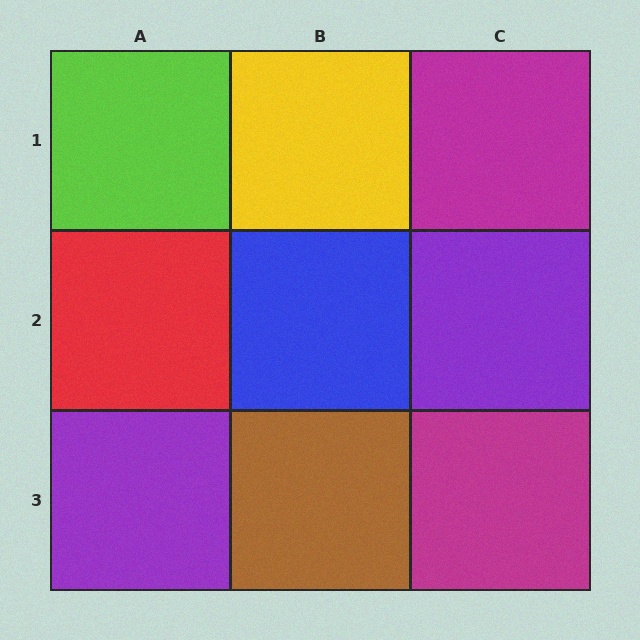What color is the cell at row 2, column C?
Purple.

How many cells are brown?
1 cell is brown.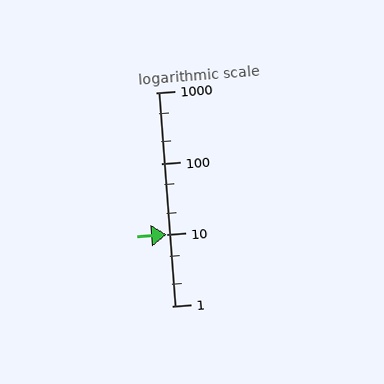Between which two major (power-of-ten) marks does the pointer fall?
The pointer is between 10 and 100.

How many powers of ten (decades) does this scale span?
The scale spans 3 decades, from 1 to 1000.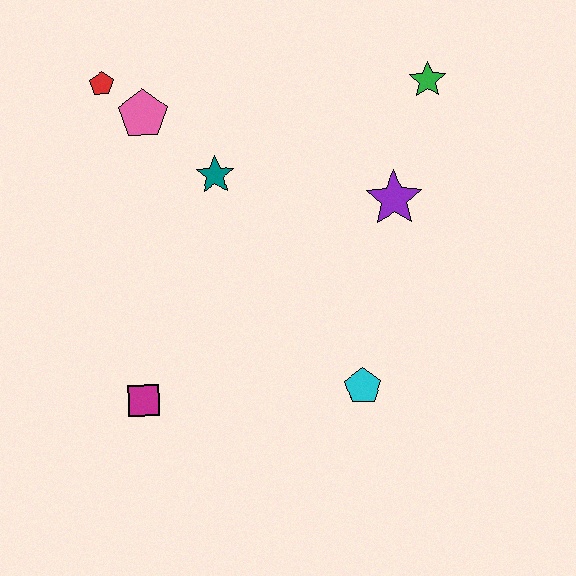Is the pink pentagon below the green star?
Yes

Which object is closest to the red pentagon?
The pink pentagon is closest to the red pentagon.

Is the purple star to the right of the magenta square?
Yes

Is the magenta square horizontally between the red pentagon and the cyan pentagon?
Yes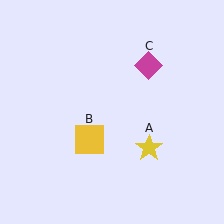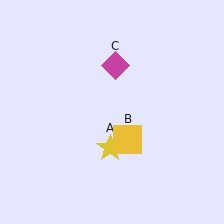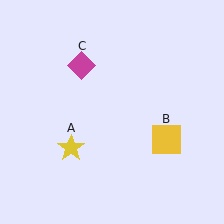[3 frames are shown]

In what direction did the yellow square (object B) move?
The yellow square (object B) moved right.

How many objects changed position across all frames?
3 objects changed position: yellow star (object A), yellow square (object B), magenta diamond (object C).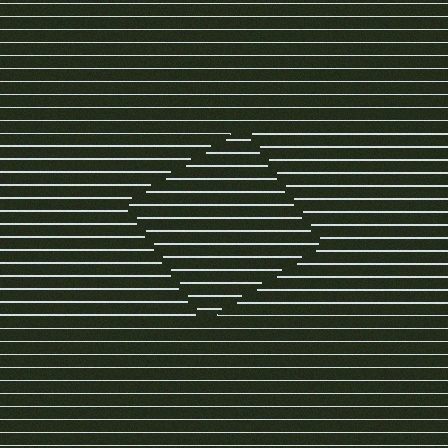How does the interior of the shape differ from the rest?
The interior of the shape contains the same grating, shifted by half a period — the contour is defined by the phase discontinuity where line-ends from the inner and outer gratings abut.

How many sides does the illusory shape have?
4 sides — the line-ends trace a square.